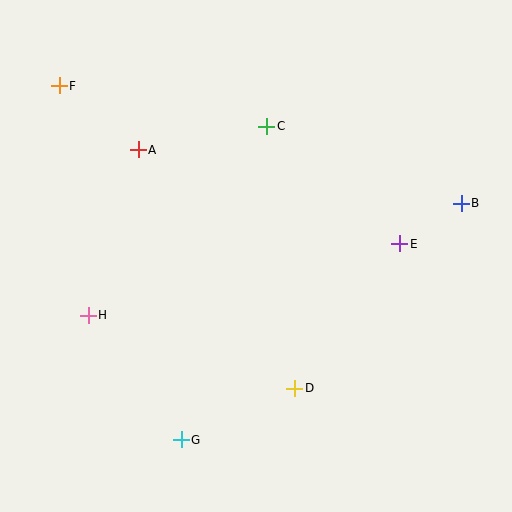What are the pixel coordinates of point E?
Point E is at (400, 244).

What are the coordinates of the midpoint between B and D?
The midpoint between B and D is at (378, 296).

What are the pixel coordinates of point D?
Point D is at (295, 388).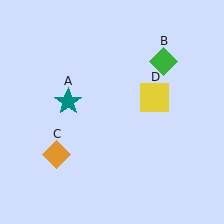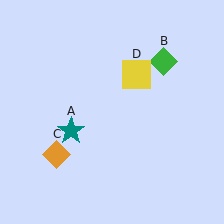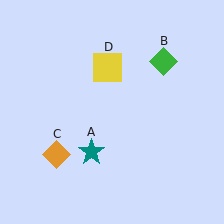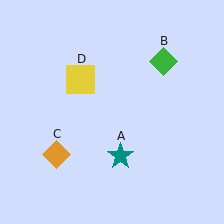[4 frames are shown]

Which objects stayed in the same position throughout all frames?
Green diamond (object B) and orange diamond (object C) remained stationary.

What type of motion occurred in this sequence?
The teal star (object A), yellow square (object D) rotated counterclockwise around the center of the scene.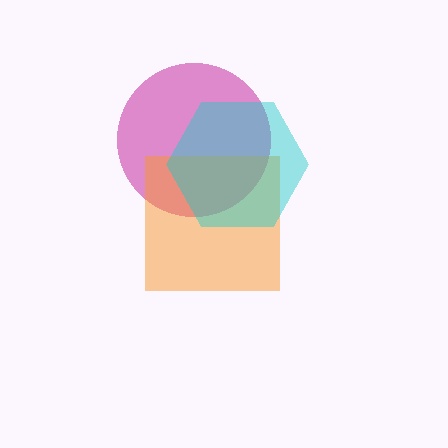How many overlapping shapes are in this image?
There are 3 overlapping shapes in the image.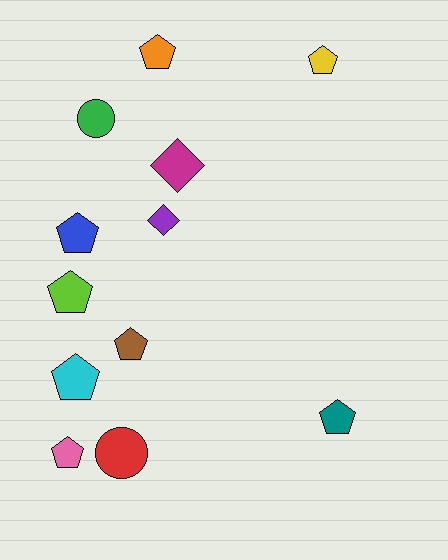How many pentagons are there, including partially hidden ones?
There are 8 pentagons.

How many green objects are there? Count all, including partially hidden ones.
There is 1 green object.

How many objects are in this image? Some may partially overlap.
There are 12 objects.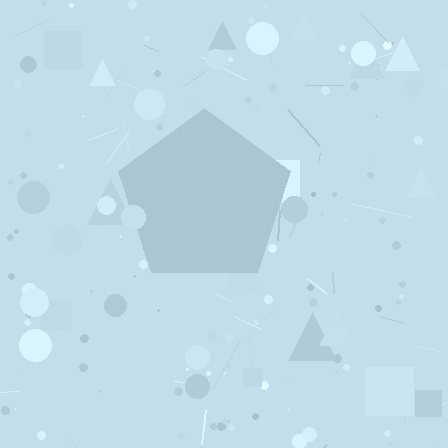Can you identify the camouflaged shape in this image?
The camouflaged shape is a pentagon.